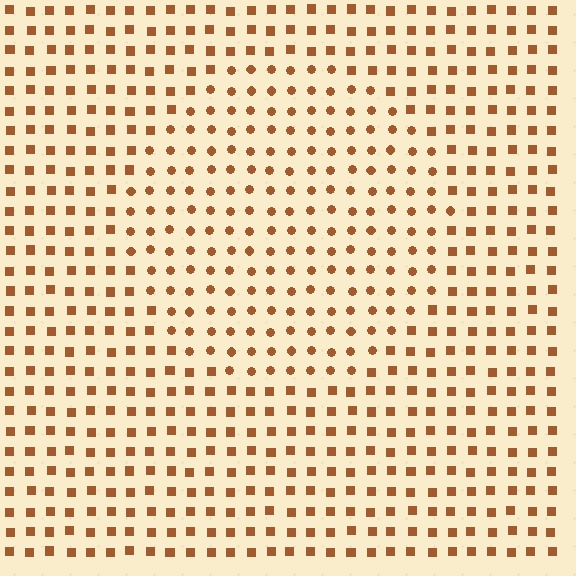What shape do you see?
I see a circle.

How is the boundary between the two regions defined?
The boundary is defined by a change in element shape: circles inside vs. squares outside. All elements share the same color and spacing.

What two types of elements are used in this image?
The image uses circles inside the circle region and squares outside it.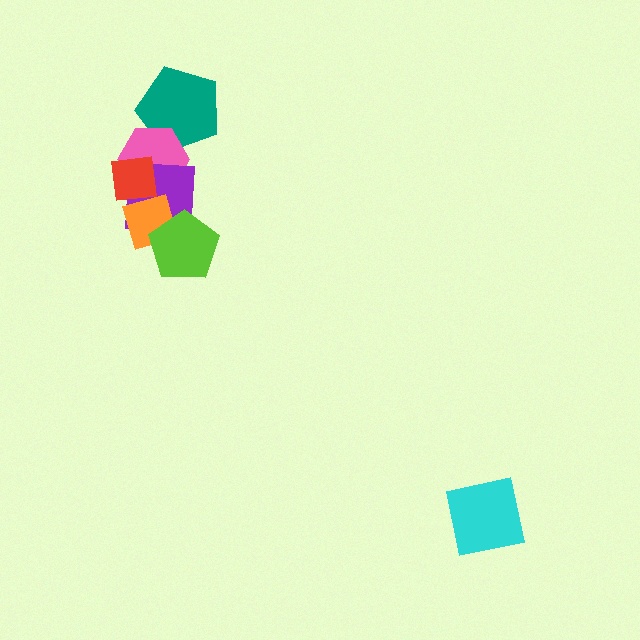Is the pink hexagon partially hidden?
Yes, it is partially covered by another shape.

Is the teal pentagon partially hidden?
Yes, it is partially covered by another shape.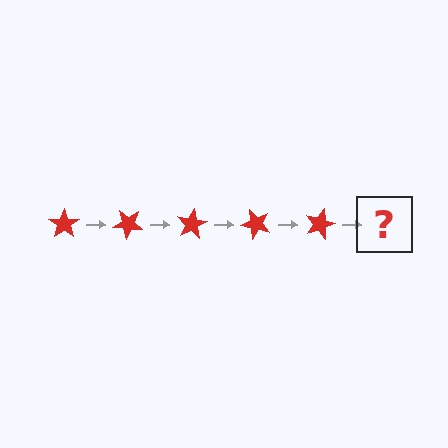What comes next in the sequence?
The next element should be a red star rotated 200 degrees.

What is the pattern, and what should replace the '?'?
The pattern is that the star rotates 40 degrees each step. The '?' should be a red star rotated 200 degrees.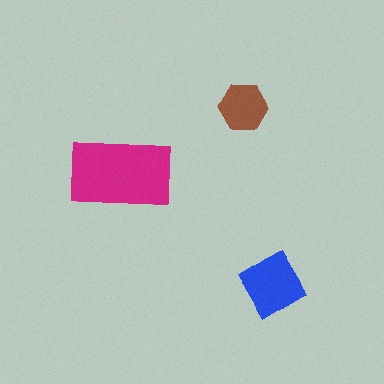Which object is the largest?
The magenta rectangle.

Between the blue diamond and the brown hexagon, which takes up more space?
The blue diamond.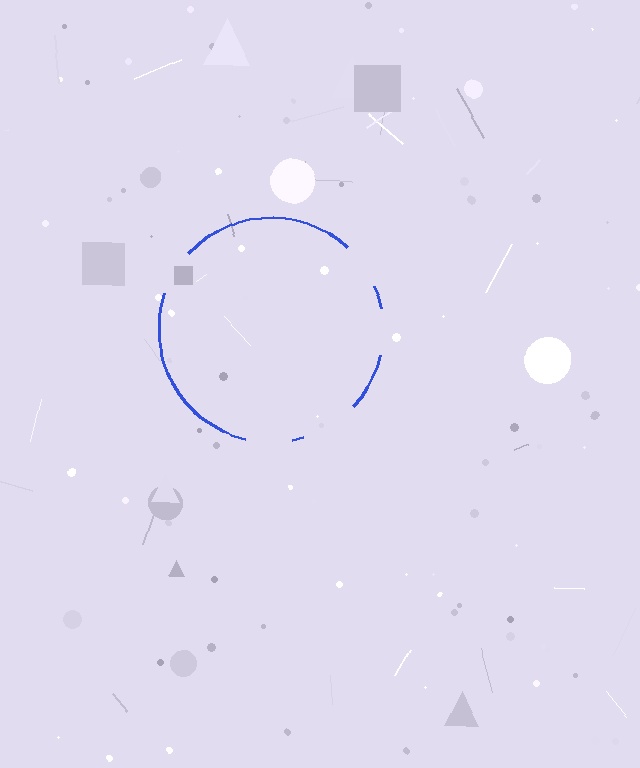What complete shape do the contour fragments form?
The contour fragments form a circle.